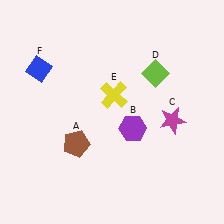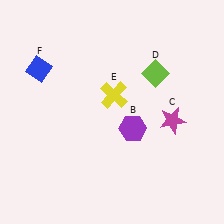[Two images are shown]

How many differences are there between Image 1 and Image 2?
There is 1 difference between the two images.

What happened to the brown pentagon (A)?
The brown pentagon (A) was removed in Image 2. It was in the bottom-left area of Image 1.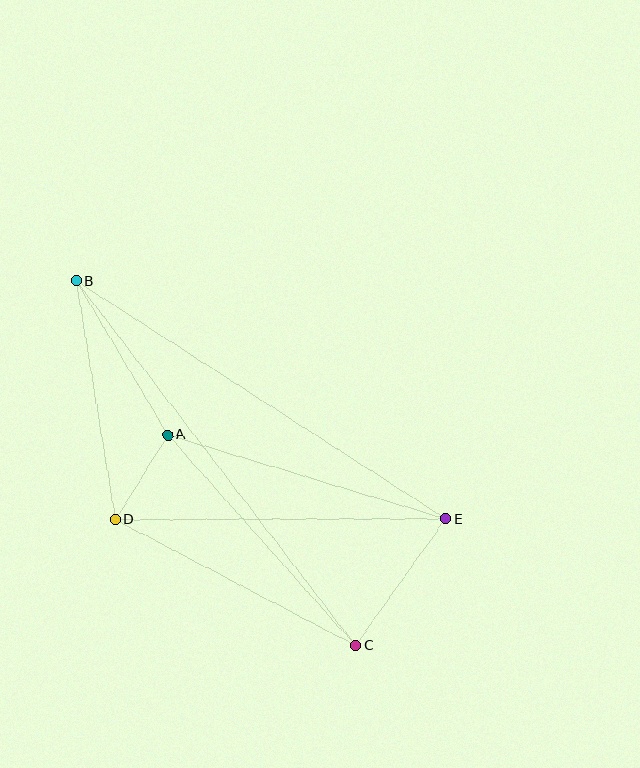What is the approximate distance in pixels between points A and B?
The distance between A and B is approximately 179 pixels.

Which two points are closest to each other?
Points A and D are closest to each other.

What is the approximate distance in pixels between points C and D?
The distance between C and D is approximately 271 pixels.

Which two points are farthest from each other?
Points B and C are farthest from each other.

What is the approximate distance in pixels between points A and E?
The distance between A and E is approximately 291 pixels.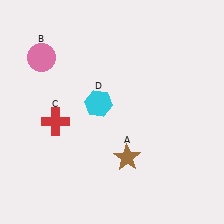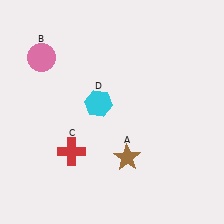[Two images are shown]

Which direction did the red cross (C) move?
The red cross (C) moved down.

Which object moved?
The red cross (C) moved down.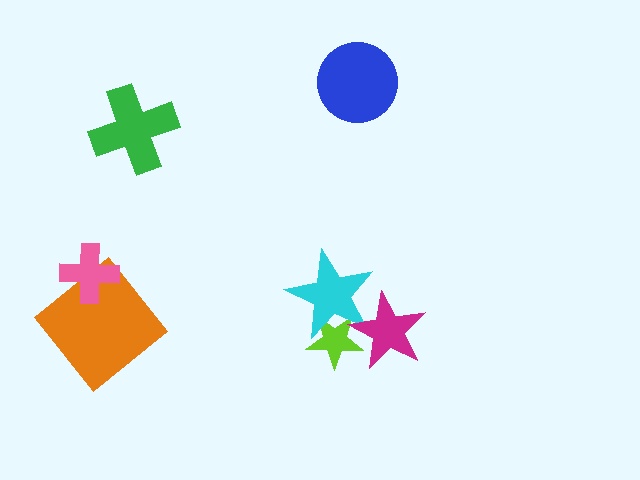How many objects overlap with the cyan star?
2 objects overlap with the cyan star.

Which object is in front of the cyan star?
The magenta star is in front of the cyan star.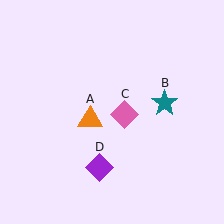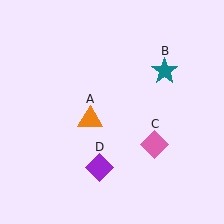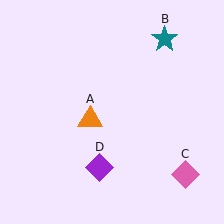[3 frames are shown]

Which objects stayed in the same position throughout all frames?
Orange triangle (object A) and purple diamond (object D) remained stationary.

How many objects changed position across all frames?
2 objects changed position: teal star (object B), pink diamond (object C).